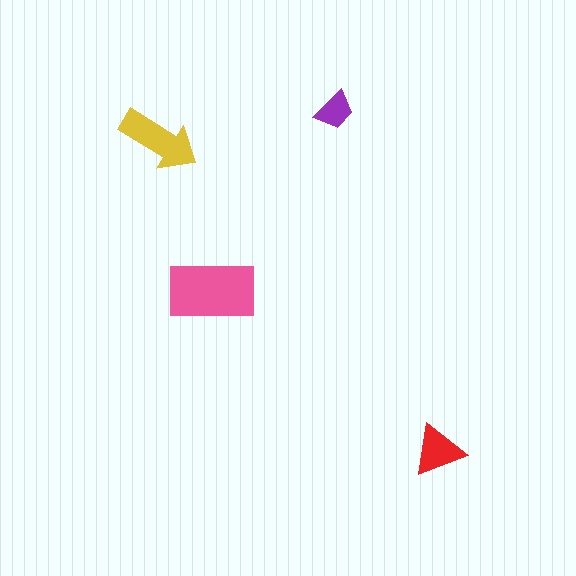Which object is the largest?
The pink rectangle.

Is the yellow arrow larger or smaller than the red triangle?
Larger.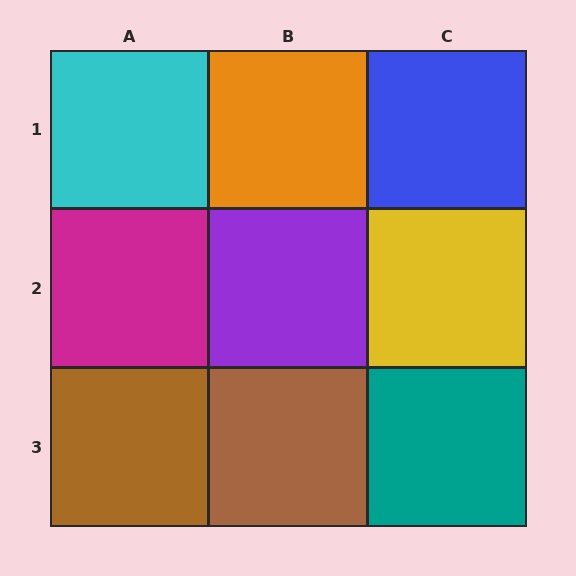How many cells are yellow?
1 cell is yellow.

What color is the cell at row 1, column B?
Orange.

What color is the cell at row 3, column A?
Brown.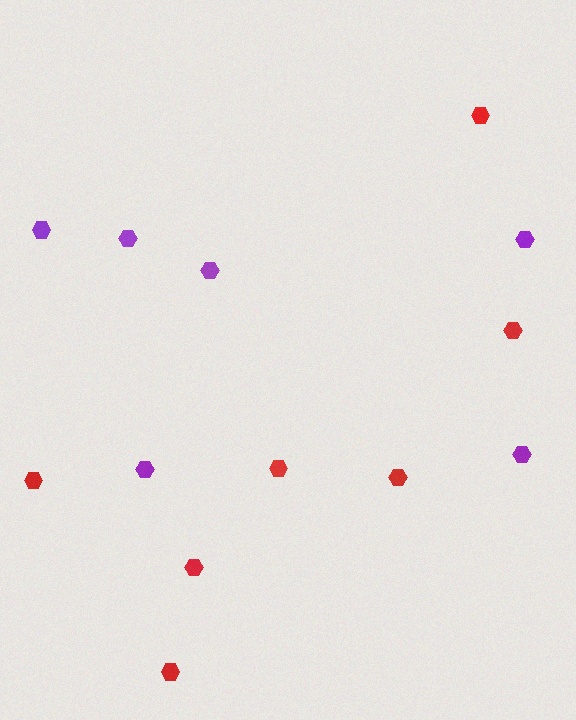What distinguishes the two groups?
There are 2 groups: one group of red hexagons (7) and one group of purple hexagons (6).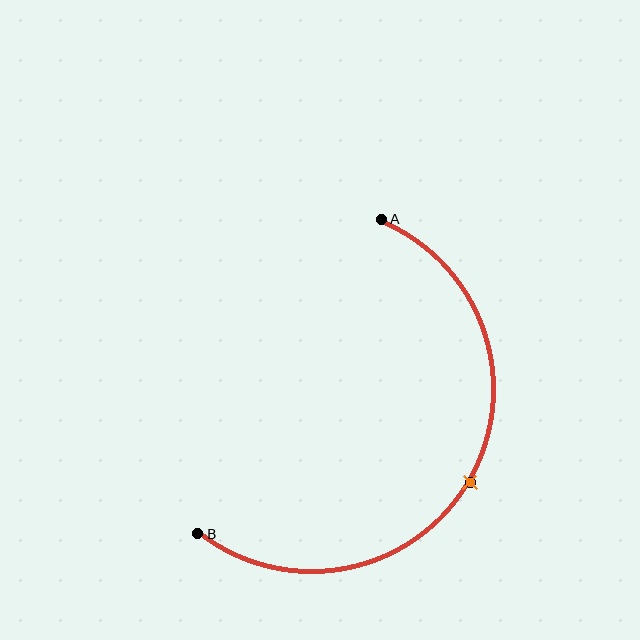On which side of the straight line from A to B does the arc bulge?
The arc bulges to the right of the straight line connecting A and B.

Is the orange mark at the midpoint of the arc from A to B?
Yes. The orange mark lies on the arc at equal arc-length from both A and B — it is the arc midpoint.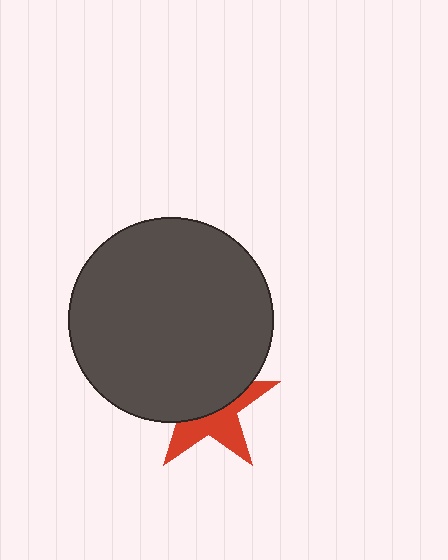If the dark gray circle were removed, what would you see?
You would see the complete red star.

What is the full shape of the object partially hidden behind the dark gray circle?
The partially hidden object is a red star.